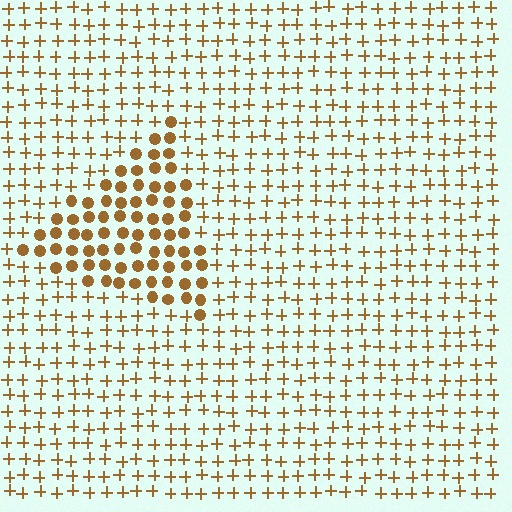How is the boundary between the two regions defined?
The boundary is defined by a change in element shape: circles inside vs. plus signs outside. All elements share the same color and spacing.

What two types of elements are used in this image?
The image uses circles inside the triangle region and plus signs outside it.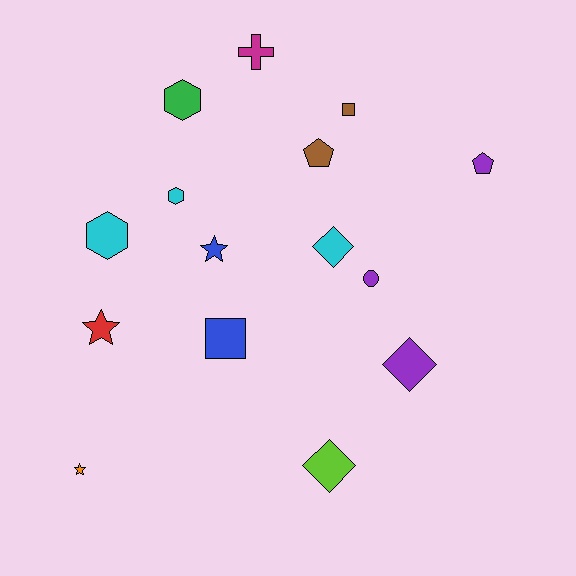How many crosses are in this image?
There is 1 cross.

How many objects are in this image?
There are 15 objects.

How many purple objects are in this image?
There are 3 purple objects.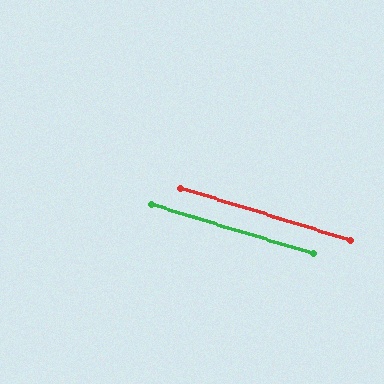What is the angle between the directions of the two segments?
Approximately 0 degrees.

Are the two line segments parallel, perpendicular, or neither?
Parallel — their directions differ by only 0.4°.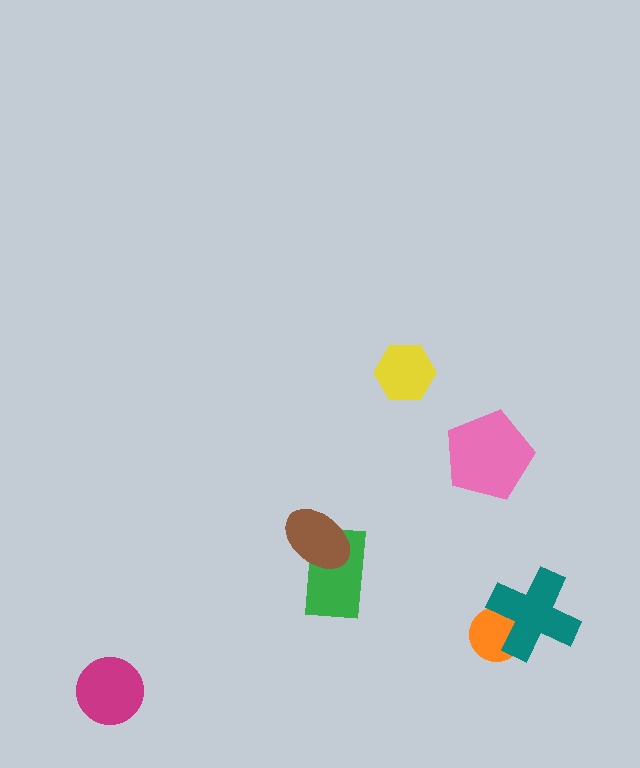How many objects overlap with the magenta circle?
0 objects overlap with the magenta circle.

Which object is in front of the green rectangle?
The brown ellipse is in front of the green rectangle.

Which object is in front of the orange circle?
The teal cross is in front of the orange circle.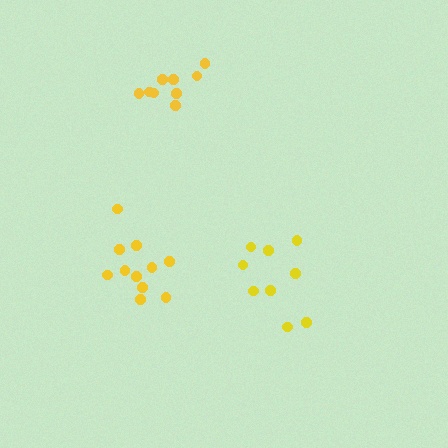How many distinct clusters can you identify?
There are 3 distinct clusters.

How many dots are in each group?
Group 1: 11 dots, Group 2: 9 dots, Group 3: 9 dots (29 total).